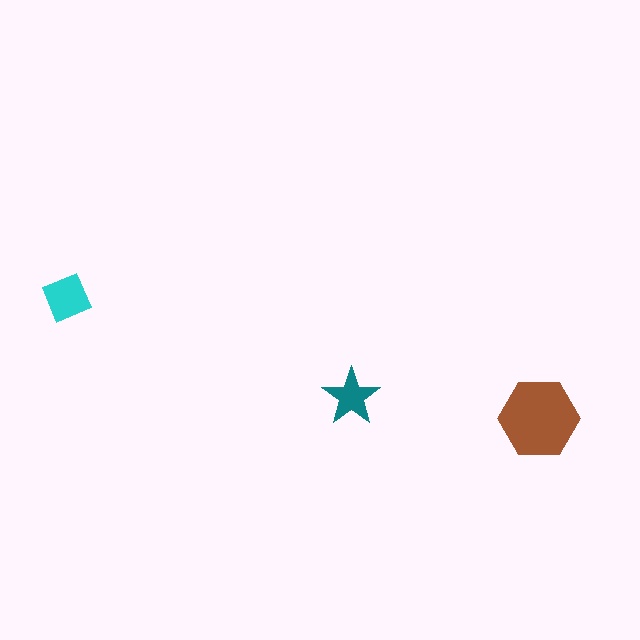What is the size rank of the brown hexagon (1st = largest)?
1st.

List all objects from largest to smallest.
The brown hexagon, the cyan diamond, the teal star.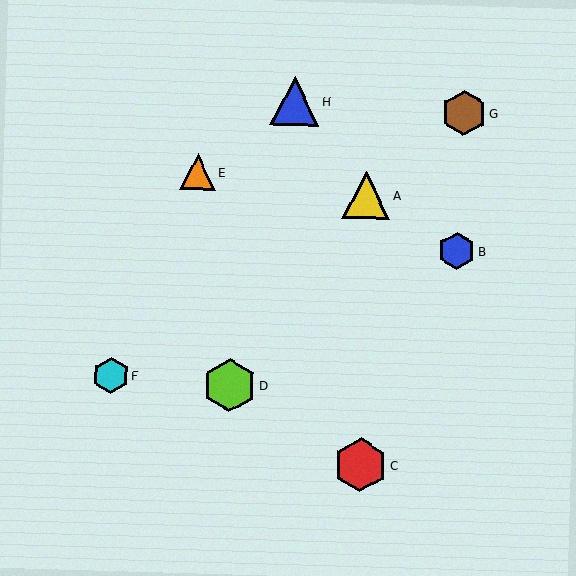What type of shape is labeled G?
Shape G is a brown hexagon.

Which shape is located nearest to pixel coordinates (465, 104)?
The brown hexagon (labeled G) at (464, 113) is nearest to that location.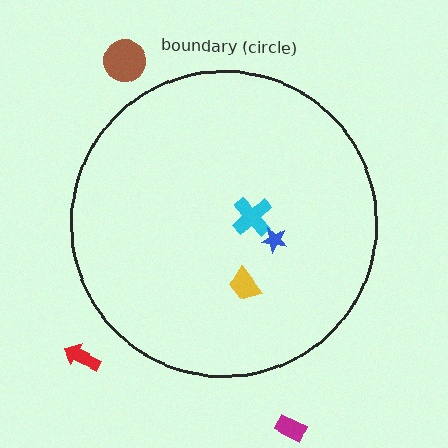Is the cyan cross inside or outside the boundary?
Inside.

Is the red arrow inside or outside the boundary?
Outside.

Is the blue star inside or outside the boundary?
Inside.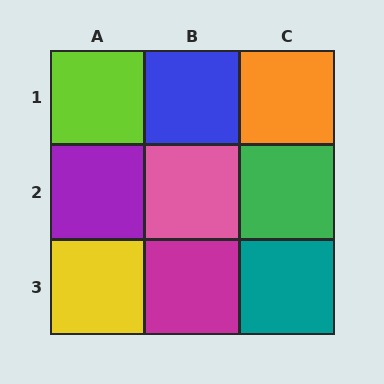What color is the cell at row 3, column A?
Yellow.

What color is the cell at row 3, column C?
Teal.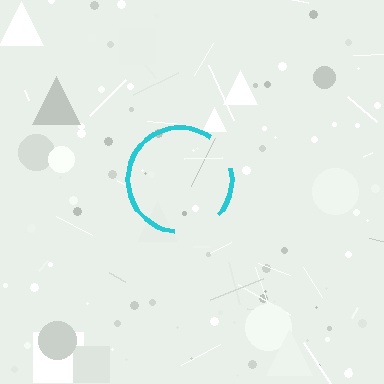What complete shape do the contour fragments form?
The contour fragments form a circle.